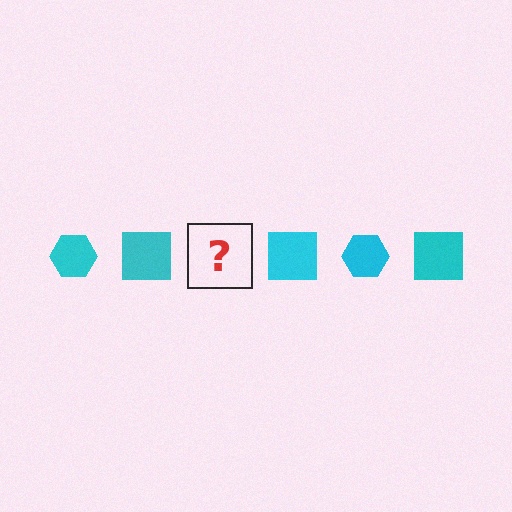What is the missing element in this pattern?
The missing element is a cyan hexagon.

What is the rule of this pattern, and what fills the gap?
The rule is that the pattern cycles through hexagon, square shapes in cyan. The gap should be filled with a cyan hexagon.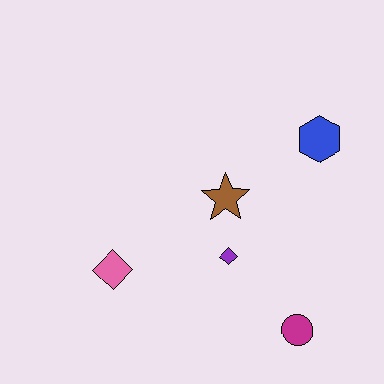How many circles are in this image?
There is 1 circle.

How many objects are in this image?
There are 5 objects.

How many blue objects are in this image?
There is 1 blue object.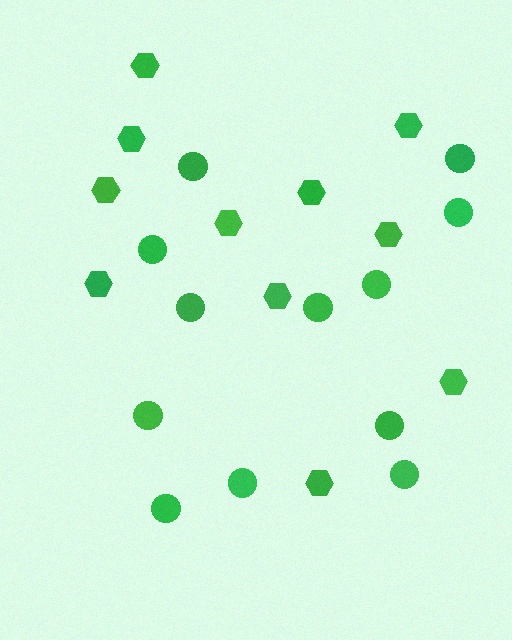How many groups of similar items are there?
There are 2 groups: one group of hexagons (11) and one group of circles (12).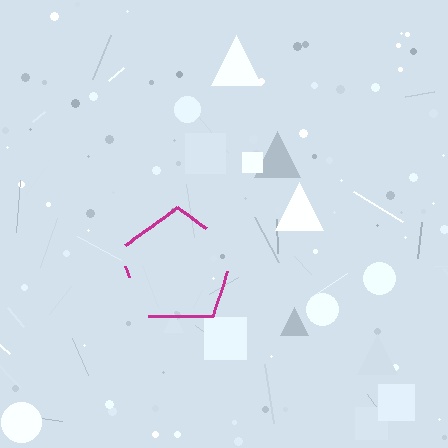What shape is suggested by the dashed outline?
The dashed outline suggests a pentagon.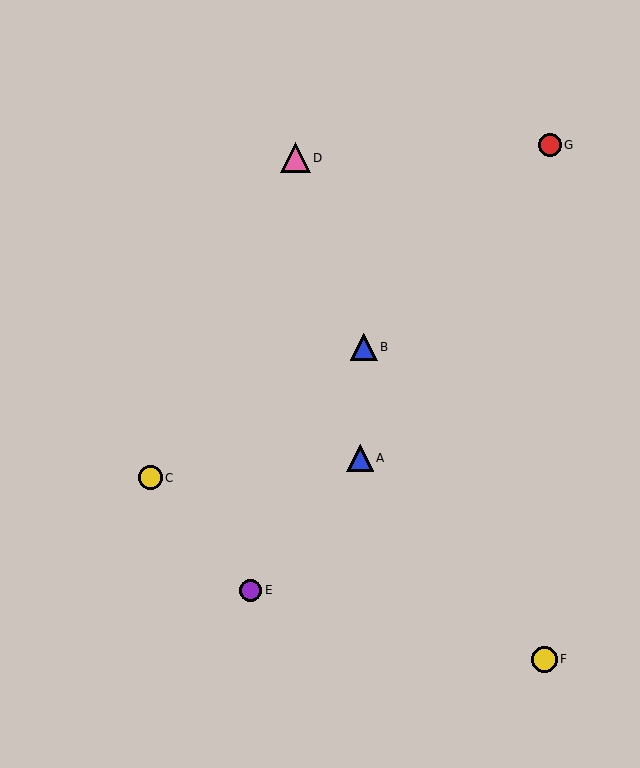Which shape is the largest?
The pink triangle (labeled D) is the largest.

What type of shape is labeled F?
Shape F is a yellow circle.